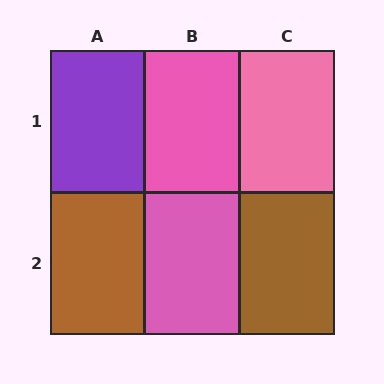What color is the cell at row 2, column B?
Pink.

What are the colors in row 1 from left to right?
Purple, pink, pink.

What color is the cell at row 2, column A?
Brown.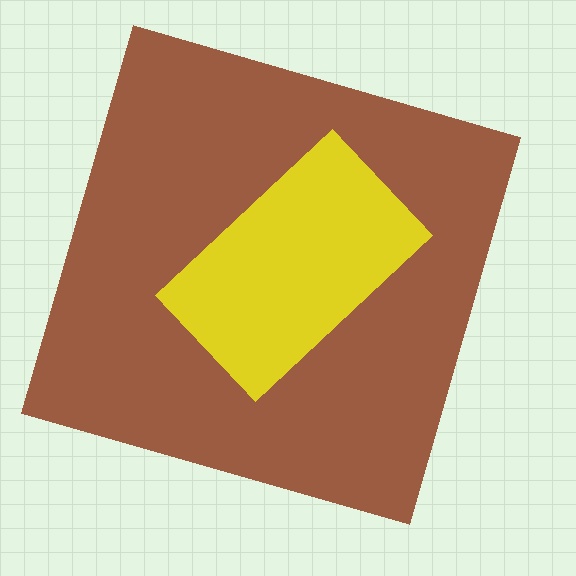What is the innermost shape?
The yellow rectangle.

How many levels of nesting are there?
2.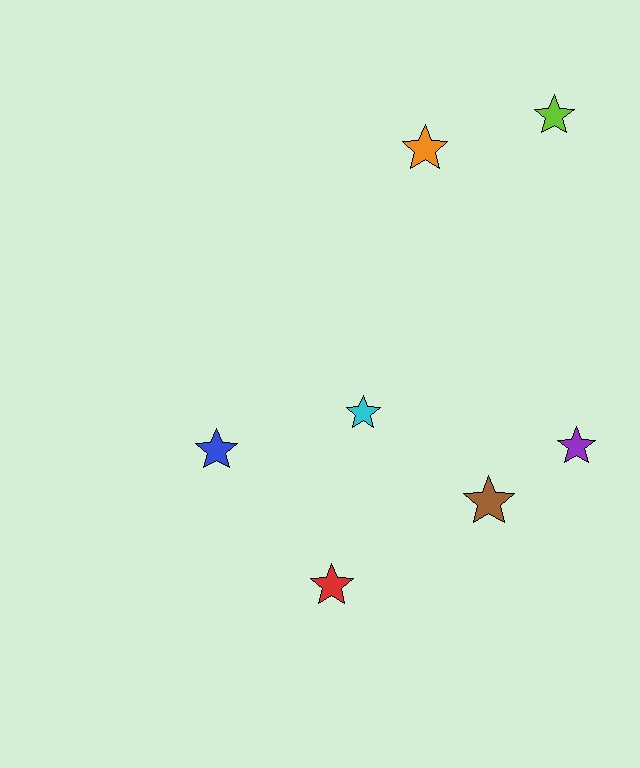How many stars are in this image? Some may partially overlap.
There are 7 stars.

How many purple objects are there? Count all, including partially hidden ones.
There is 1 purple object.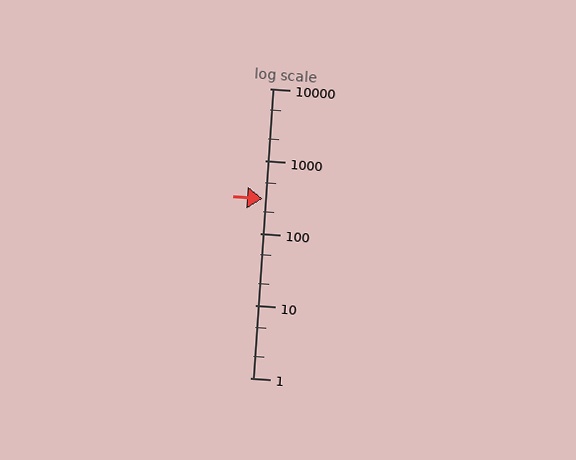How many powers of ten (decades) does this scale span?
The scale spans 4 decades, from 1 to 10000.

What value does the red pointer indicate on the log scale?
The pointer indicates approximately 300.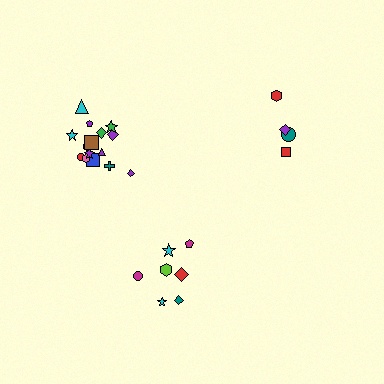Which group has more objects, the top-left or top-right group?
The top-left group.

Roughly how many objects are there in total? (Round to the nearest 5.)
Roughly 25 objects in total.